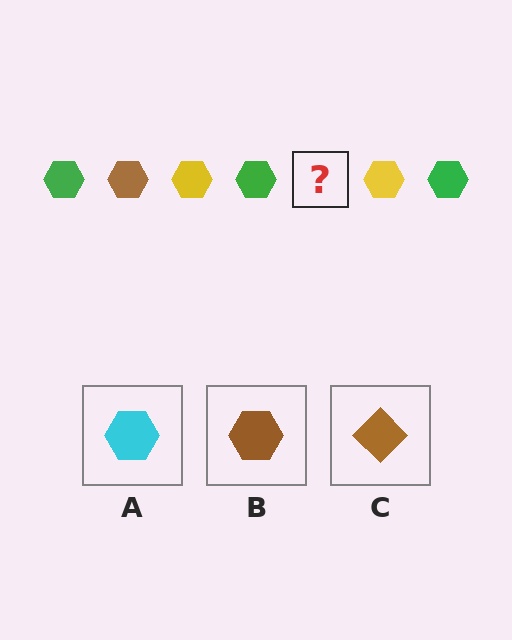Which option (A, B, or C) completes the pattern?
B.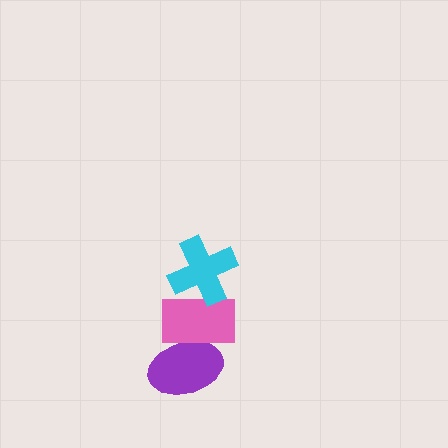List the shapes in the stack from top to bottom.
From top to bottom: the cyan cross, the pink rectangle, the purple ellipse.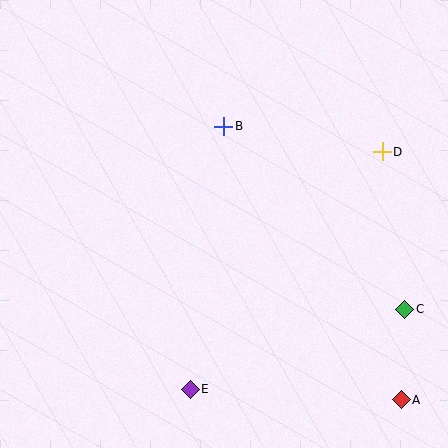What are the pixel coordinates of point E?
Point E is at (190, 389).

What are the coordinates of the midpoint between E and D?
The midpoint between E and D is at (286, 270).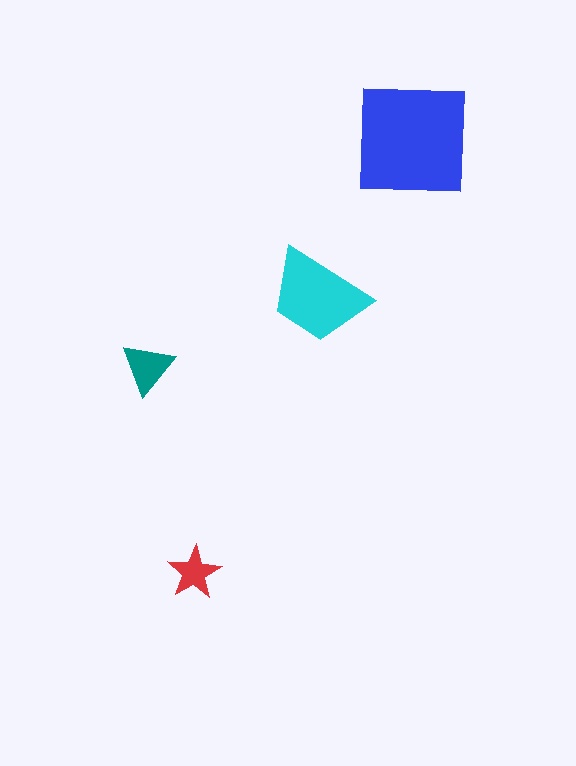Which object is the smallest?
The red star.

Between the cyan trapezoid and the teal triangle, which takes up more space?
The cyan trapezoid.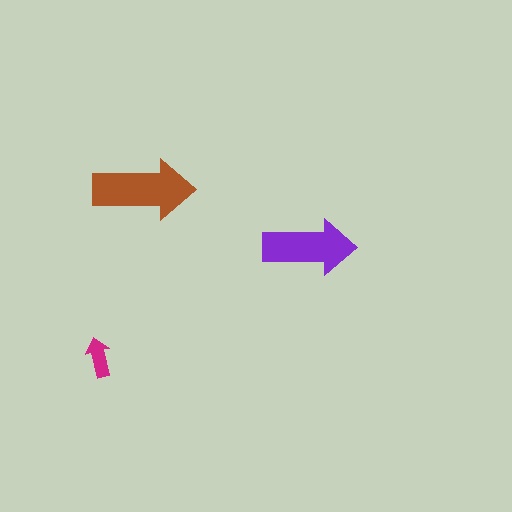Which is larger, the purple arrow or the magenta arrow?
The purple one.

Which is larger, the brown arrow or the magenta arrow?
The brown one.